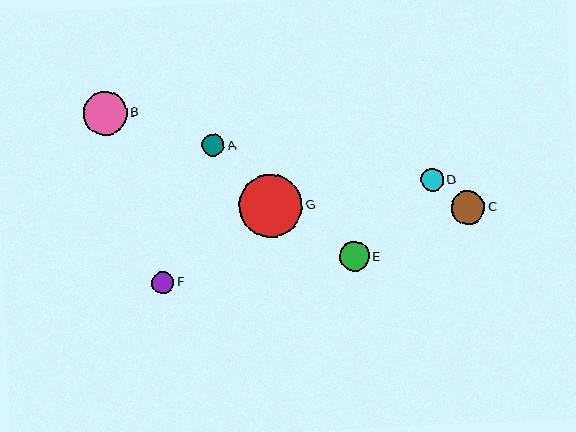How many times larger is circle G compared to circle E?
Circle G is approximately 2.1 times the size of circle E.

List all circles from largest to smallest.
From largest to smallest: G, B, C, E, D, A, F.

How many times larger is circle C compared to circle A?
Circle C is approximately 1.5 times the size of circle A.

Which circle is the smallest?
Circle F is the smallest with a size of approximately 22 pixels.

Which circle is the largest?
Circle G is the largest with a size of approximately 63 pixels.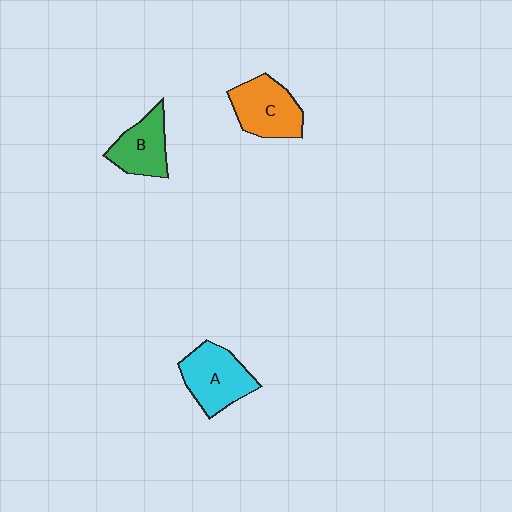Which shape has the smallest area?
Shape B (green).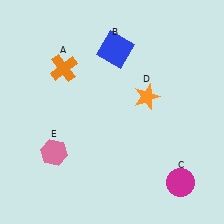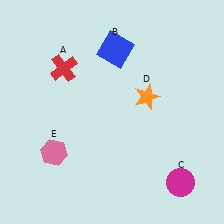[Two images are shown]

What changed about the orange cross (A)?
In Image 1, A is orange. In Image 2, it changed to red.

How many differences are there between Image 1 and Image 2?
There is 1 difference between the two images.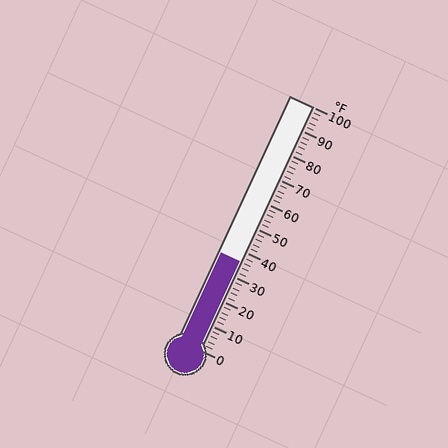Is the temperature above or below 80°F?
The temperature is below 80°F.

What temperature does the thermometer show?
The thermometer shows approximately 36°F.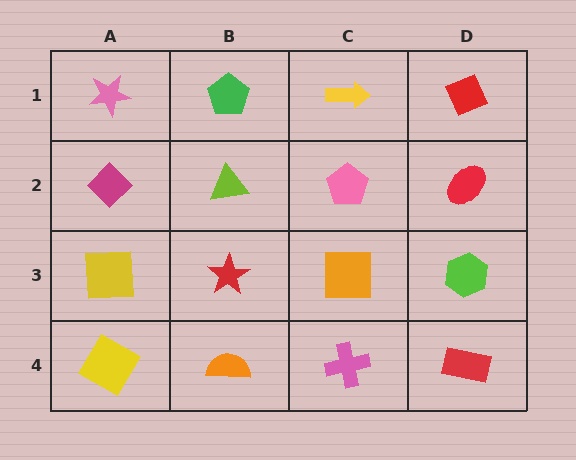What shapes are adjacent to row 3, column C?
A pink pentagon (row 2, column C), a pink cross (row 4, column C), a red star (row 3, column B), a lime hexagon (row 3, column D).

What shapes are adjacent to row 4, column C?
An orange square (row 3, column C), an orange semicircle (row 4, column B), a red rectangle (row 4, column D).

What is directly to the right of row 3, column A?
A red star.